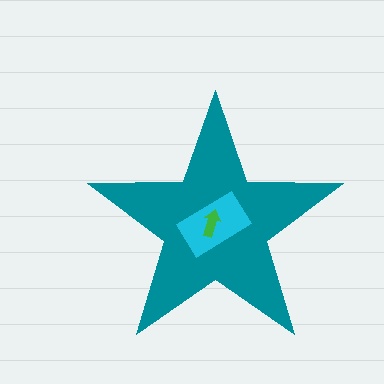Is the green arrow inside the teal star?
Yes.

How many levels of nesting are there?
3.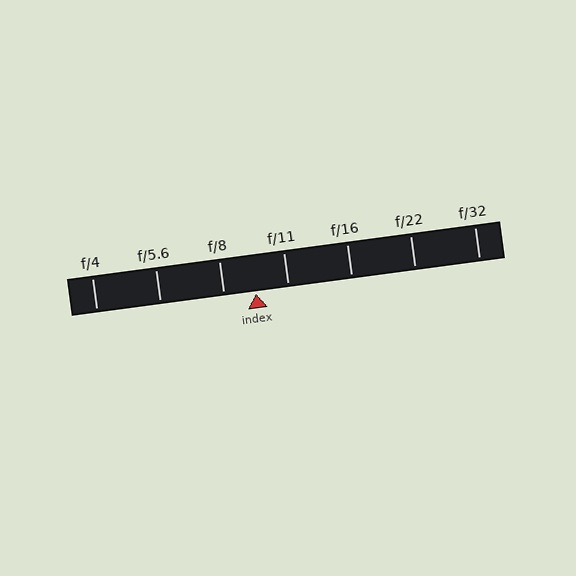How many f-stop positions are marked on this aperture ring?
There are 7 f-stop positions marked.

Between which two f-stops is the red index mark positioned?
The index mark is between f/8 and f/11.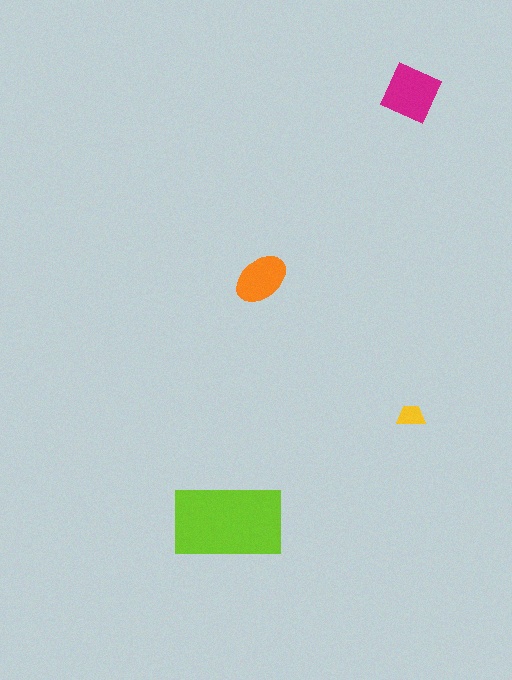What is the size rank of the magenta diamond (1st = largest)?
2nd.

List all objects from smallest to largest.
The yellow trapezoid, the orange ellipse, the magenta diamond, the lime rectangle.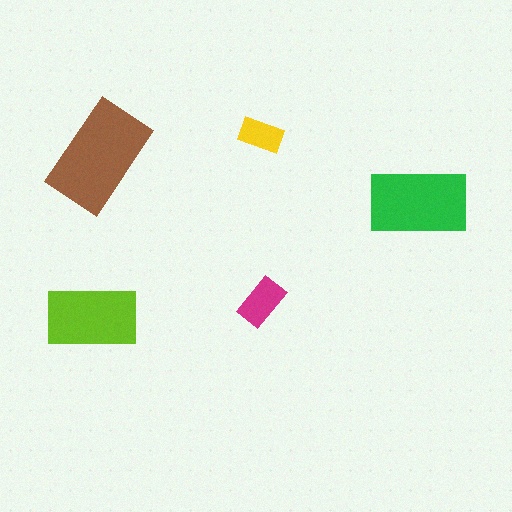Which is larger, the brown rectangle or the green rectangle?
The brown one.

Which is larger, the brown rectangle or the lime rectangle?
The brown one.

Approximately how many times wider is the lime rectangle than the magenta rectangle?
About 2 times wider.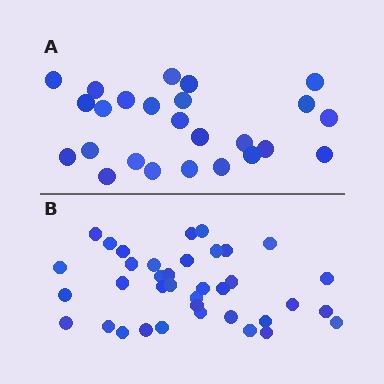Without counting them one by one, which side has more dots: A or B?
Region B (the bottom region) has more dots.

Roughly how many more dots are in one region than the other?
Region B has roughly 12 or so more dots than region A.